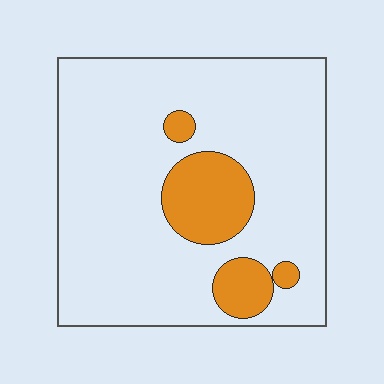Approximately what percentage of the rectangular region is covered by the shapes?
Approximately 15%.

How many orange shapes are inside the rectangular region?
4.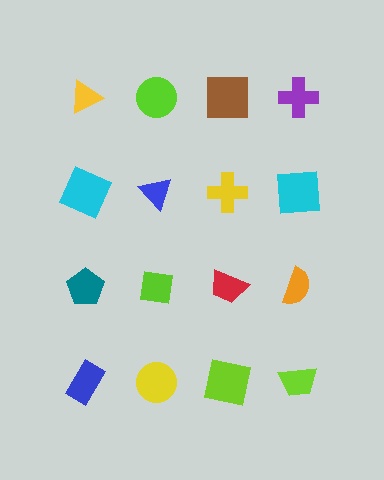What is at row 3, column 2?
A lime square.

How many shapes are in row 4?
4 shapes.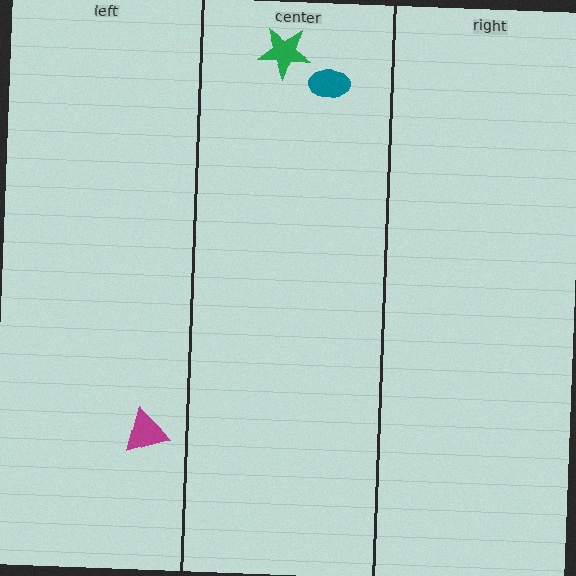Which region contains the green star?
The center region.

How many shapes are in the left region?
1.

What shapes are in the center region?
The green star, the teal ellipse.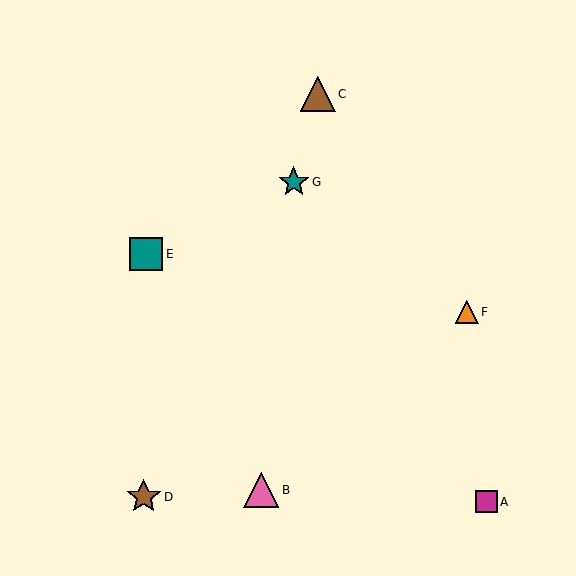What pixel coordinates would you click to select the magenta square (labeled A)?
Click at (486, 502) to select the magenta square A.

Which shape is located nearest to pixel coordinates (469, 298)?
The orange triangle (labeled F) at (467, 312) is nearest to that location.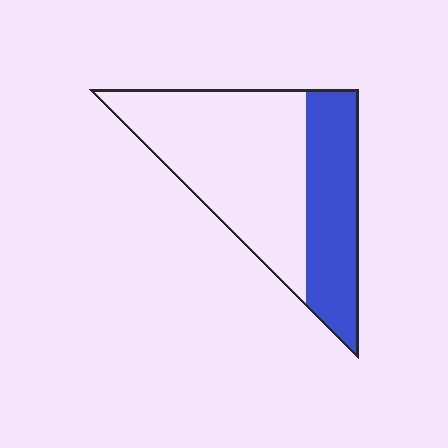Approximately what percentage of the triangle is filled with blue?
Approximately 35%.